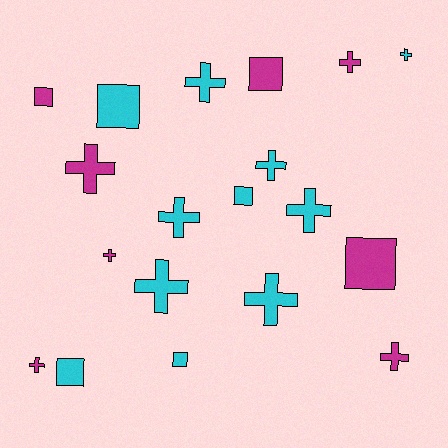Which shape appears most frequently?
Cross, with 12 objects.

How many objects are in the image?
There are 19 objects.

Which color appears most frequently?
Cyan, with 11 objects.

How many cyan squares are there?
There are 4 cyan squares.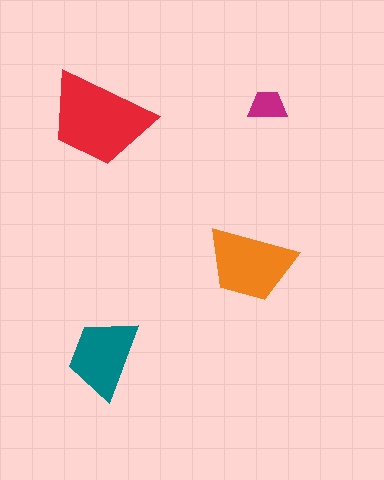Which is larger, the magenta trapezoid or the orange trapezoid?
The orange one.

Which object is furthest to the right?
The magenta trapezoid is rightmost.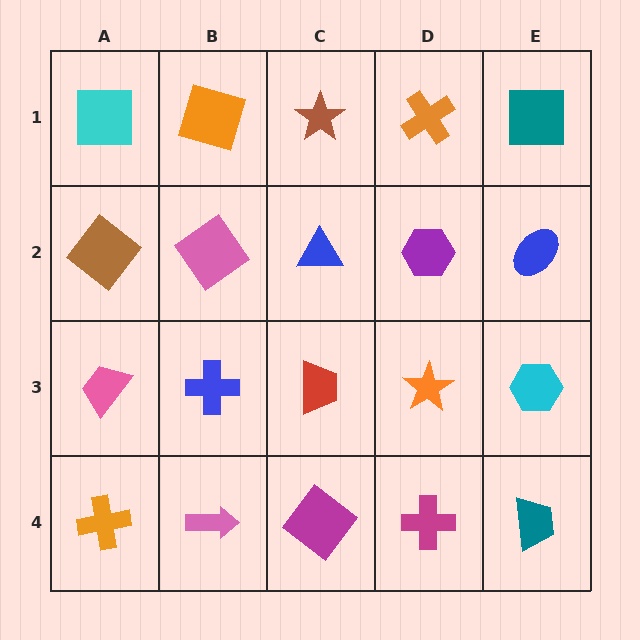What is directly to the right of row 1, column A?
An orange square.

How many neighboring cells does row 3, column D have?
4.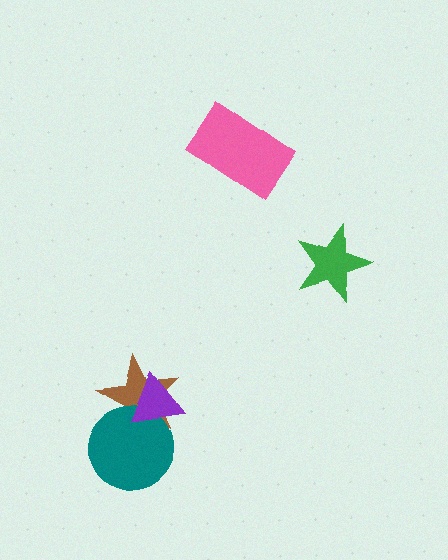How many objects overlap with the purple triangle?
2 objects overlap with the purple triangle.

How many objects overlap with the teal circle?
2 objects overlap with the teal circle.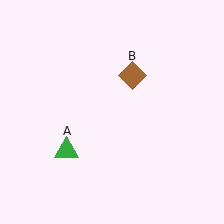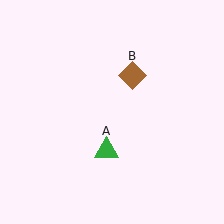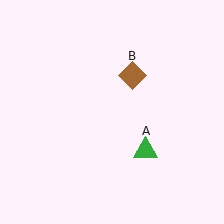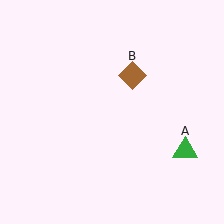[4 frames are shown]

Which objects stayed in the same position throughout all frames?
Brown diamond (object B) remained stationary.